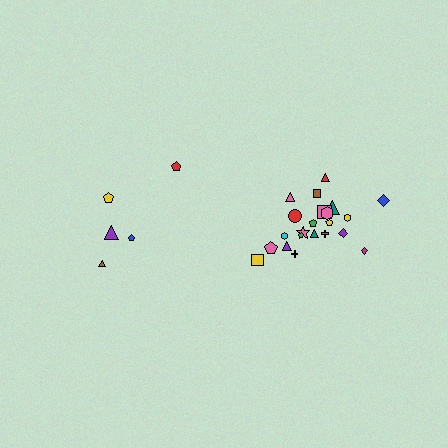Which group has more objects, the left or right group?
The right group.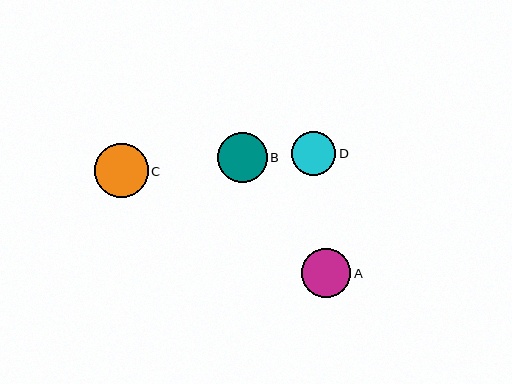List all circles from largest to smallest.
From largest to smallest: C, B, A, D.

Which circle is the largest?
Circle C is the largest with a size of approximately 54 pixels.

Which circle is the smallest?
Circle D is the smallest with a size of approximately 45 pixels.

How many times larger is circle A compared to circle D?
Circle A is approximately 1.1 times the size of circle D.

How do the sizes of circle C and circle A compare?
Circle C and circle A are approximately the same size.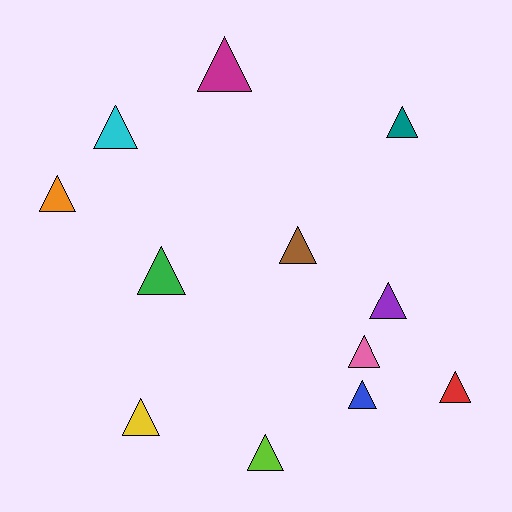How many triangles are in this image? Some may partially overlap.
There are 12 triangles.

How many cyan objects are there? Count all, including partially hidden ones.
There is 1 cyan object.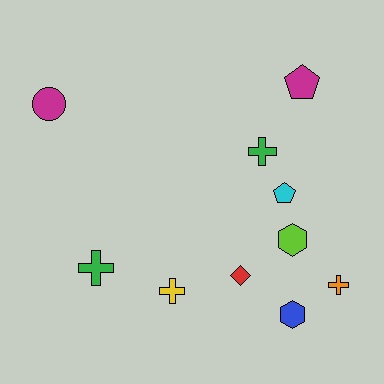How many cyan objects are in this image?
There is 1 cyan object.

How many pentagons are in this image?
There are 2 pentagons.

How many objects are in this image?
There are 10 objects.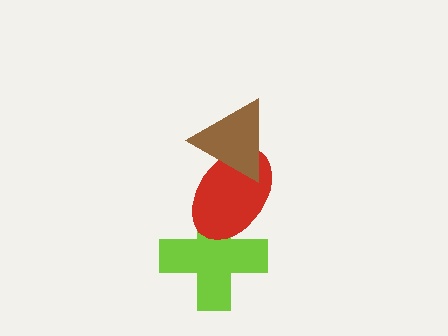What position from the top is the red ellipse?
The red ellipse is 2nd from the top.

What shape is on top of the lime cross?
The red ellipse is on top of the lime cross.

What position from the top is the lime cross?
The lime cross is 3rd from the top.